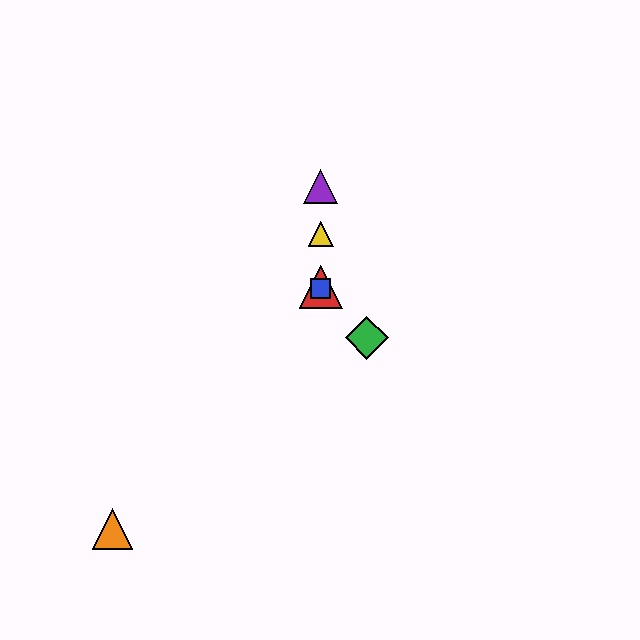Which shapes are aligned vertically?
The red triangle, the blue square, the yellow triangle, the purple triangle are aligned vertically.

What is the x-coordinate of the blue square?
The blue square is at x≈321.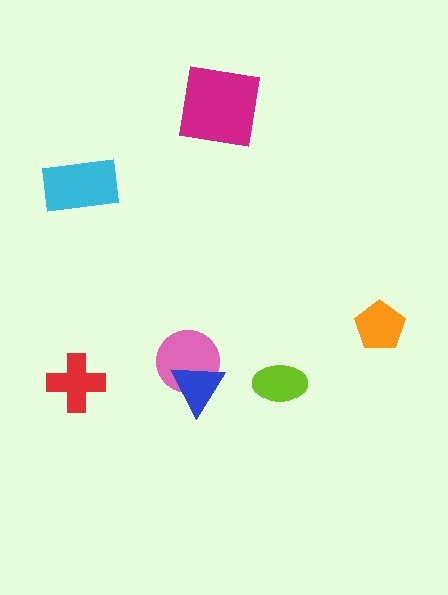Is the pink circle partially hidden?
Yes, it is partially covered by another shape.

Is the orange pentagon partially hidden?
No, no other shape covers it.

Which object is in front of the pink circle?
The blue triangle is in front of the pink circle.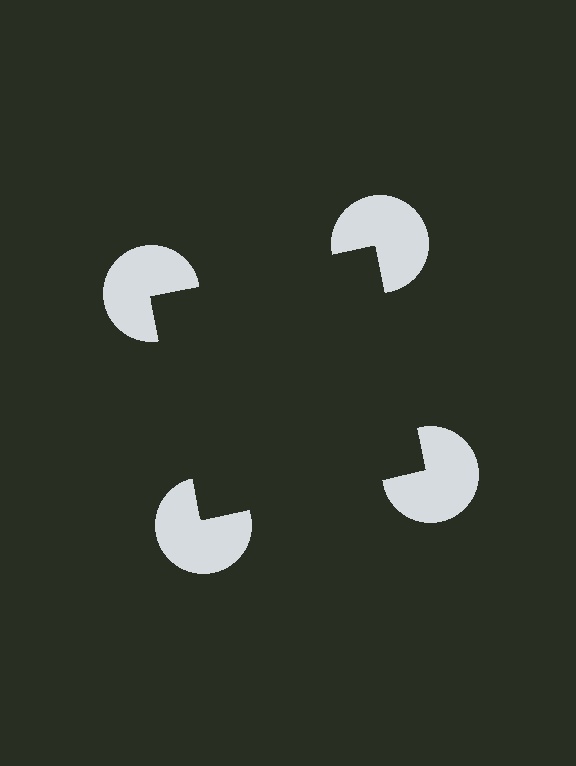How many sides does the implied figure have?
4 sides.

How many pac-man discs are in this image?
There are 4 — one at each vertex of the illusory square.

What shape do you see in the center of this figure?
An illusory square — its edges are inferred from the aligned wedge cuts in the pac-man discs, not physically drawn.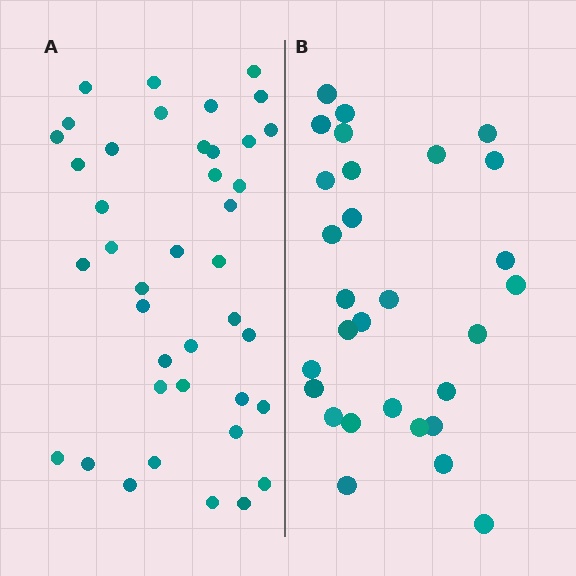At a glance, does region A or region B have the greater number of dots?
Region A (the left region) has more dots.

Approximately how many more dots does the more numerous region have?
Region A has roughly 12 or so more dots than region B.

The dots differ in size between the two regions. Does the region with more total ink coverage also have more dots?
No. Region B has more total ink coverage because its dots are larger, but region A actually contains more individual dots. Total area can be misleading — the number of items is what matters here.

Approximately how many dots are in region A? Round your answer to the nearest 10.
About 40 dots.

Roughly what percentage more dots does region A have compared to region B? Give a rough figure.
About 40% more.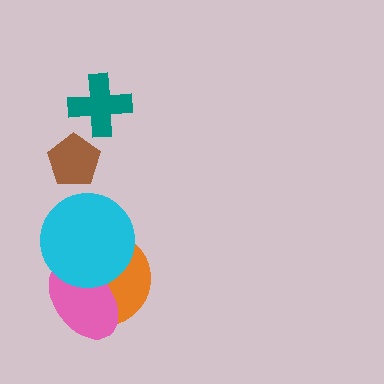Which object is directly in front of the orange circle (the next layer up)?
The pink ellipse is directly in front of the orange circle.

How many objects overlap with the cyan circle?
2 objects overlap with the cyan circle.